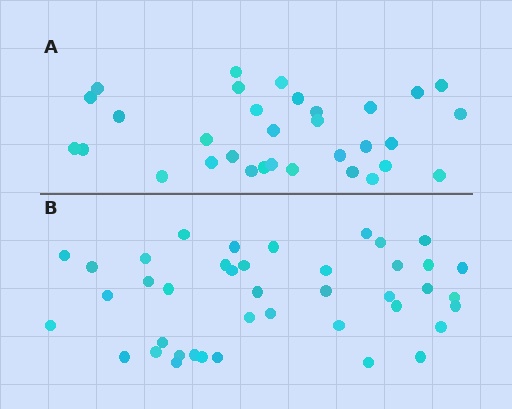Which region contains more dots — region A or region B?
Region B (the bottom region) has more dots.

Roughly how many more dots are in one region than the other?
Region B has roughly 8 or so more dots than region A.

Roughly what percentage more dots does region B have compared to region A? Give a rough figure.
About 30% more.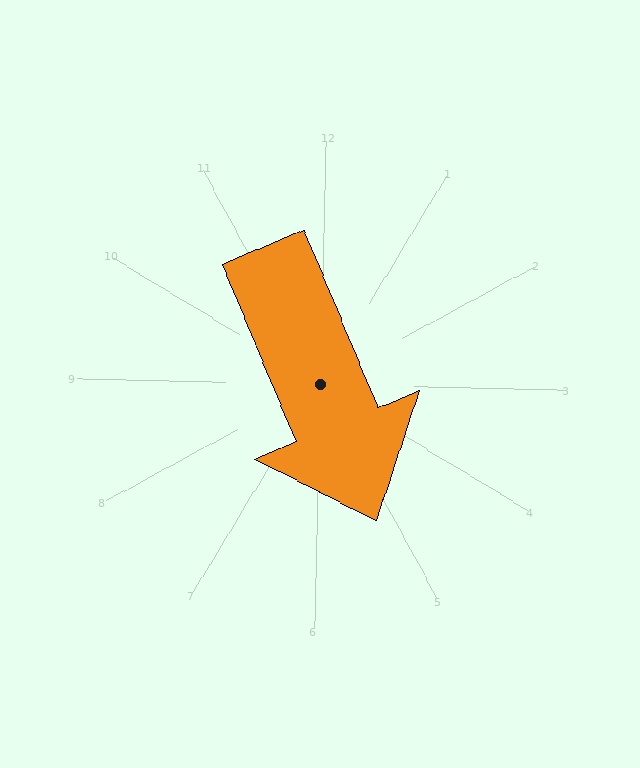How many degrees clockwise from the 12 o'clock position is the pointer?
Approximately 156 degrees.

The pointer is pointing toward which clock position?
Roughly 5 o'clock.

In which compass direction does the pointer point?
Southeast.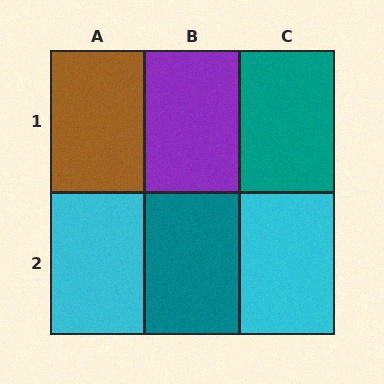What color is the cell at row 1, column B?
Purple.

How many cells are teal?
2 cells are teal.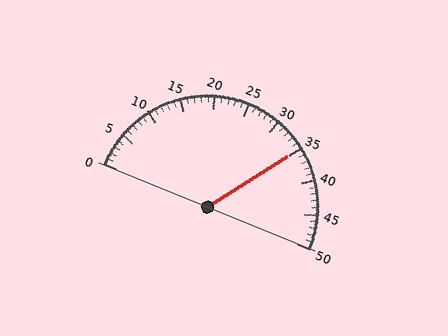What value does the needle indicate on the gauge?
The needle indicates approximately 35.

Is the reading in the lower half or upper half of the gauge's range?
The reading is in the upper half of the range (0 to 50).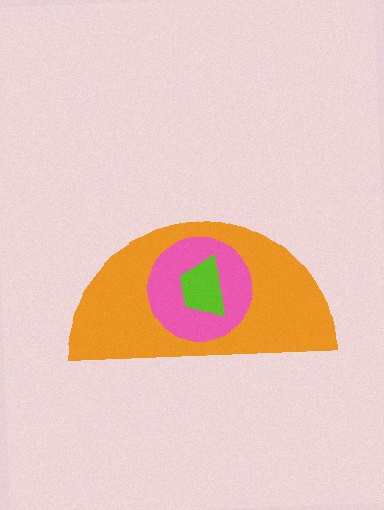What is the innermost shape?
The lime trapezoid.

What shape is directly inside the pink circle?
The lime trapezoid.